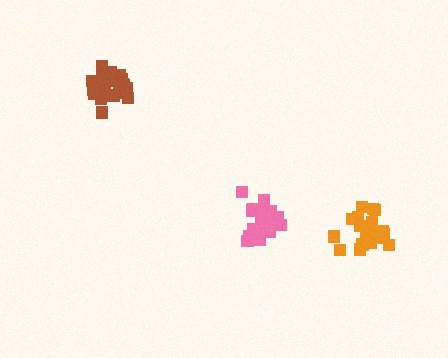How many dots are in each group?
Group 1: 21 dots, Group 2: 21 dots, Group 3: 20 dots (62 total).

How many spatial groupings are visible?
There are 3 spatial groupings.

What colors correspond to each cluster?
The clusters are colored: orange, brown, pink.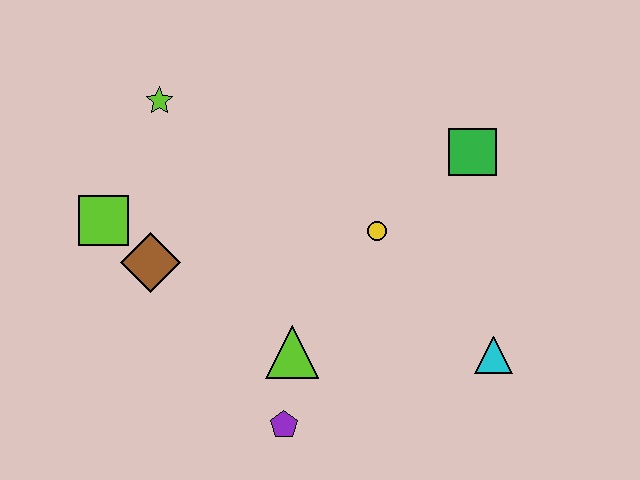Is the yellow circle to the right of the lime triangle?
Yes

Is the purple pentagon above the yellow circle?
No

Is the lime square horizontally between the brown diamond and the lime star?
No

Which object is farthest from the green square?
The lime square is farthest from the green square.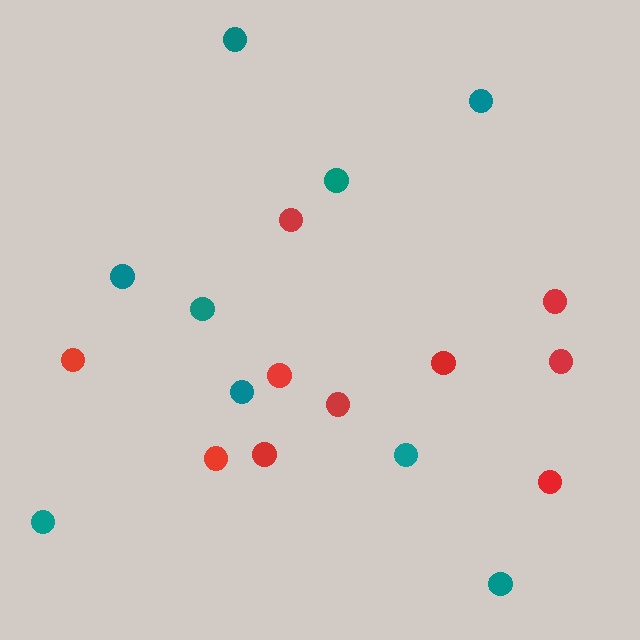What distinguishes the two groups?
There are 2 groups: one group of red circles (10) and one group of teal circles (9).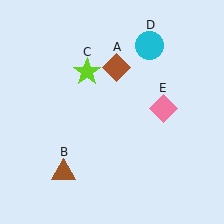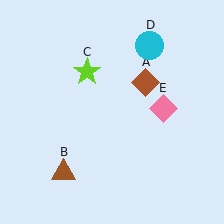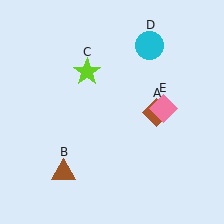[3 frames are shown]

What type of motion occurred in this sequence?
The brown diamond (object A) rotated clockwise around the center of the scene.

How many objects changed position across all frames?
1 object changed position: brown diamond (object A).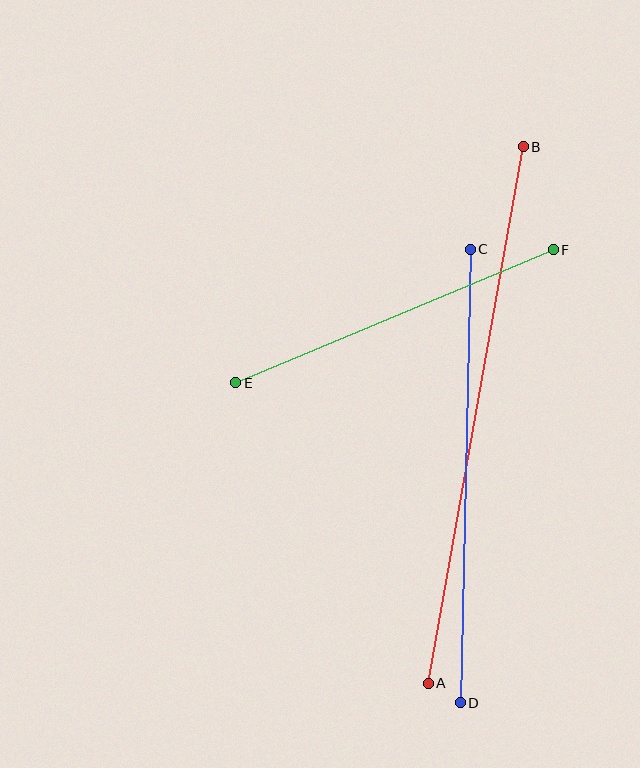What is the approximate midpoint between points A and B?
The midpoint is at approximately (476, 415) pixels.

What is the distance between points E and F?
The distance is approximately 344 pixels.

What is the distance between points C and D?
The distance is approximately 453 pixels.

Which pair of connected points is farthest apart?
Points A and B are farthest apart.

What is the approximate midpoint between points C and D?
The midpoint is at approximately (465, 476) pixels.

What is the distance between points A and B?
The distance is approximately 545 pixels.